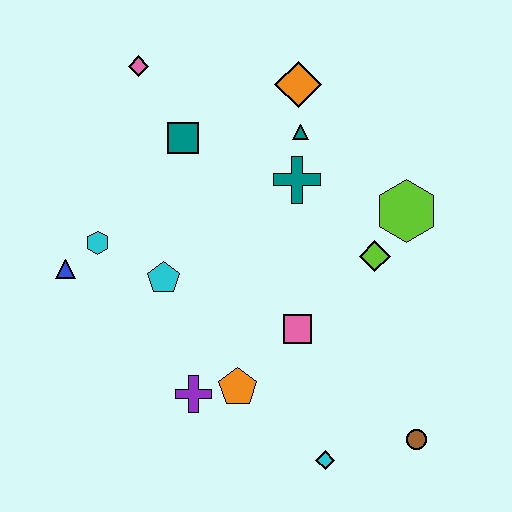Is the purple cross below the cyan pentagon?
Yes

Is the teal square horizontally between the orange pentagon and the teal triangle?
No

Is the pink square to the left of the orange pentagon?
No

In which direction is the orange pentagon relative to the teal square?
The orange pentagon is below the teal square.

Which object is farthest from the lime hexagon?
The blue triangle is farthest from the lime hexagon.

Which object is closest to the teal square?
The pink diamond is closest to the teal square.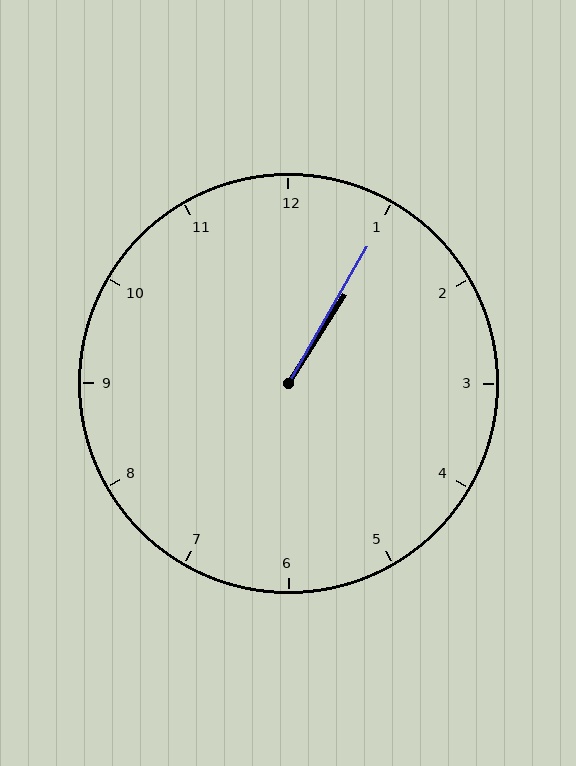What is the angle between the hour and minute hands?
Approximately 2 degrees.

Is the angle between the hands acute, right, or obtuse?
It is acute.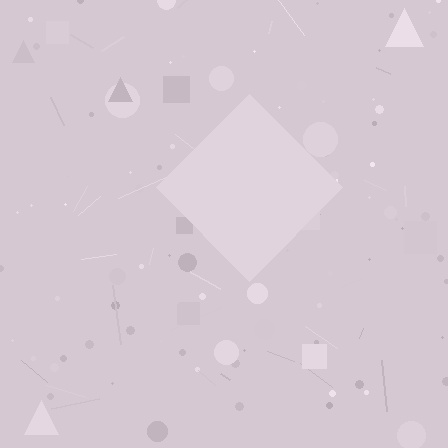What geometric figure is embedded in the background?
A diamond is embedded in the background.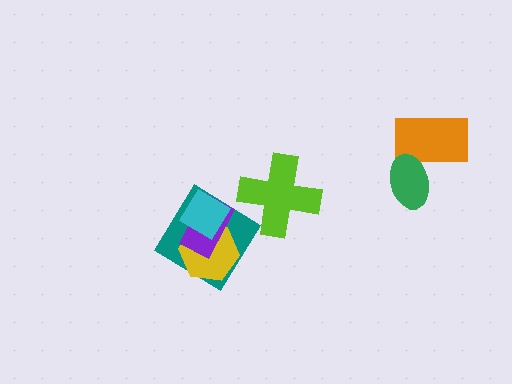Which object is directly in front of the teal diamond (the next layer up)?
The yellow hexagon is directly in front of the teal diamond.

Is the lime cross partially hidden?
No, no other shape covers it.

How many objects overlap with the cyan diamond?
3 objects overlap with the cyan diamond.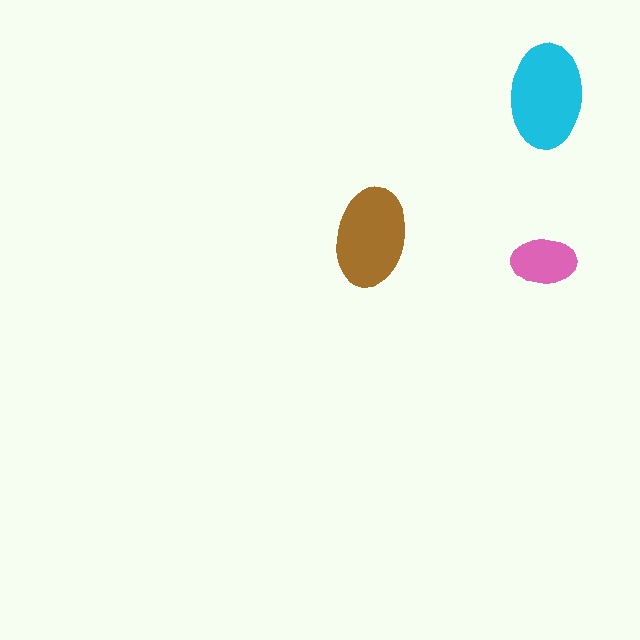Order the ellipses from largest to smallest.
the cyan one, the brown one, the pink one.